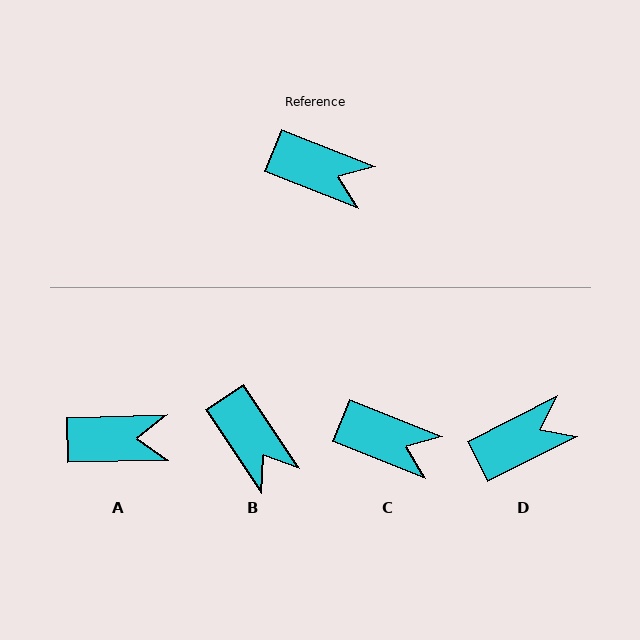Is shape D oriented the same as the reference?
No, it is off by about 49 degrees.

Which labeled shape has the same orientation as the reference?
C.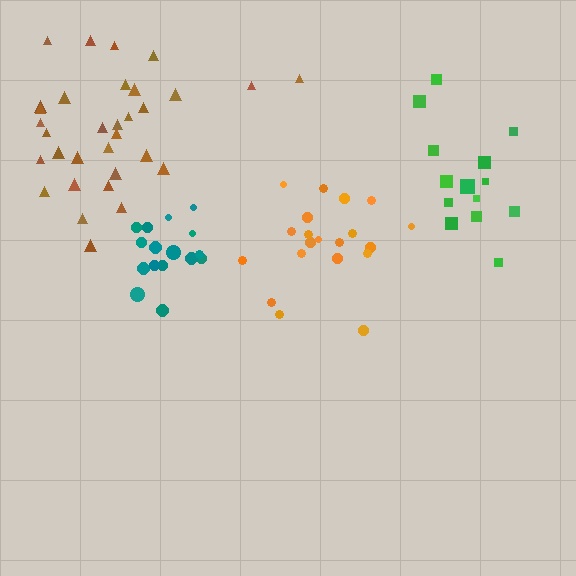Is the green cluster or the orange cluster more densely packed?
Green.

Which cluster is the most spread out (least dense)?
Orange.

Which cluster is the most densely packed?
Teal.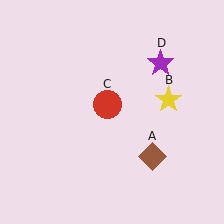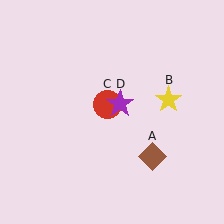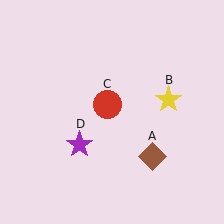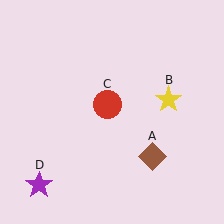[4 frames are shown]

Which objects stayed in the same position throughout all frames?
Brown diamond (object A) and yellow star (object B) and red circle (object C) remained stationary.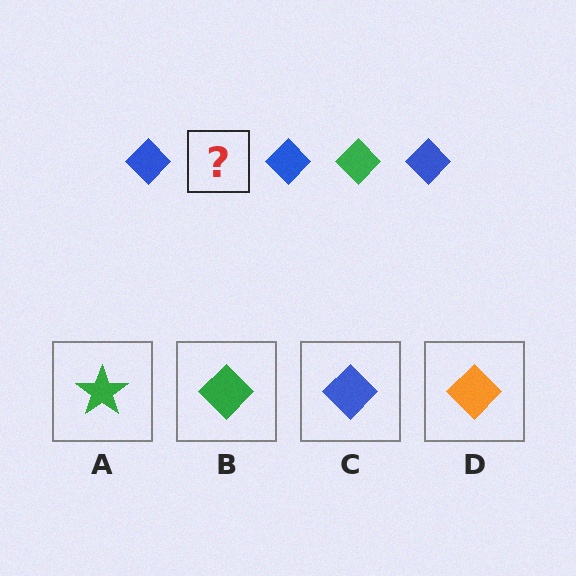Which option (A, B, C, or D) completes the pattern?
B.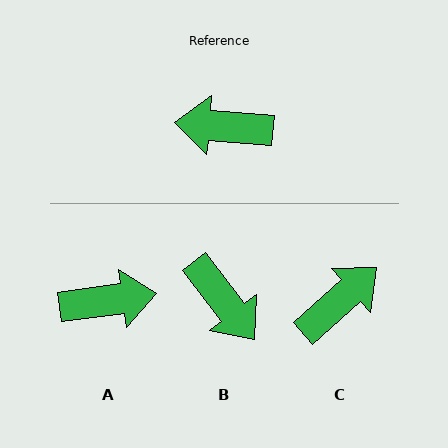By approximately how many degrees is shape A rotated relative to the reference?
Approximately 168 degrees clockwise.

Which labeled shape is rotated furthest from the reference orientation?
A, about 168 degrees away.